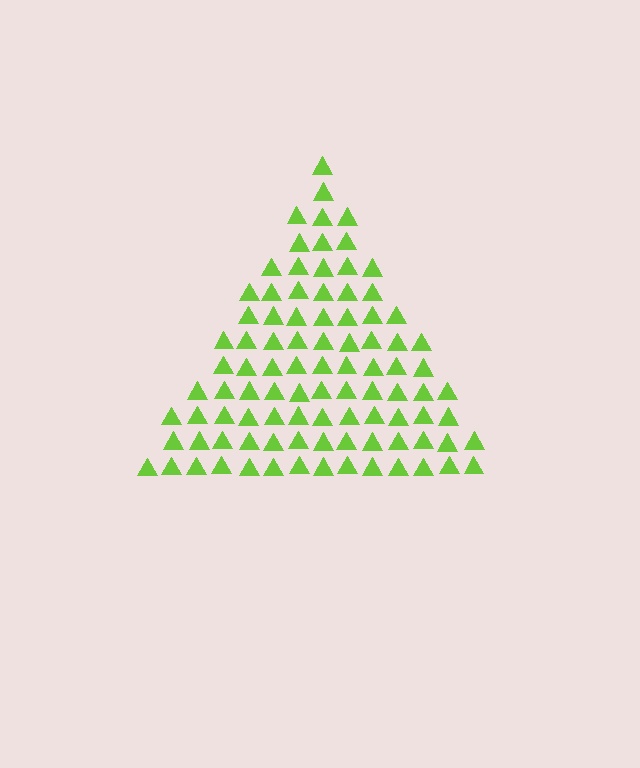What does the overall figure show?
The overall figure shows a triangle.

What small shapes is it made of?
It is made of small triangles.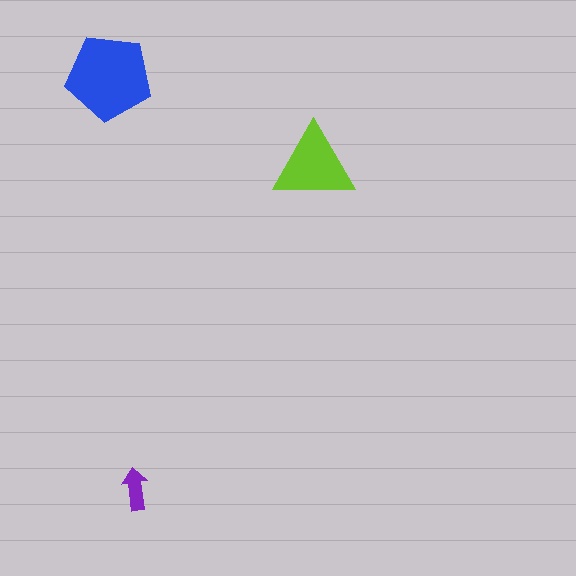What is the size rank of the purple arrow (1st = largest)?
3rd.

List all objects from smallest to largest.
The purple arrow, the lime triangle, the blue pentagon.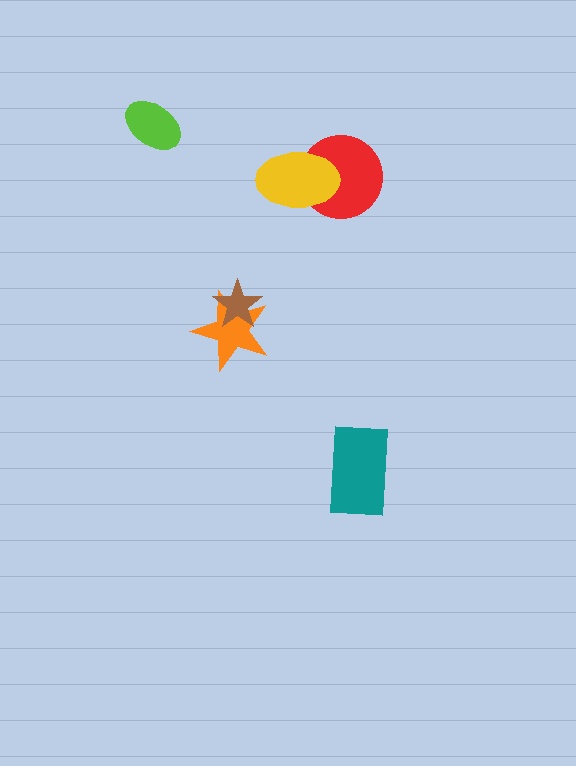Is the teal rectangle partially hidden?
No, no other shape covers it.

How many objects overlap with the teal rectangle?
0 objects overlap with the teal rectangle.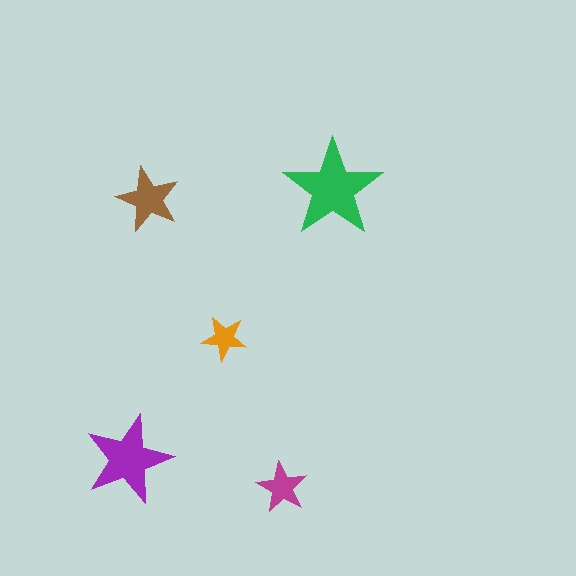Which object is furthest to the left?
The purple star is leftmost.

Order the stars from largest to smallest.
the green one, the purple one, the brown one, the magenta one, the orange one.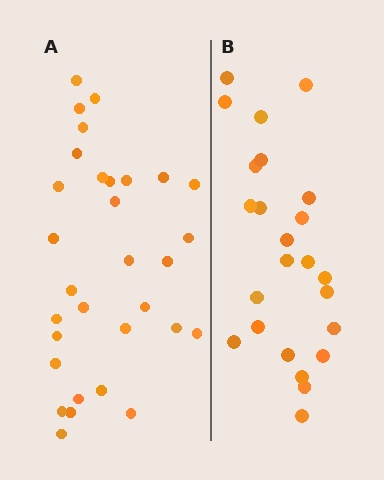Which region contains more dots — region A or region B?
Region A (the left region) has more dots.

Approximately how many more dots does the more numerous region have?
Region A has roughly 8 or so more dots than region B.